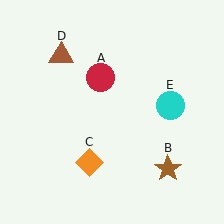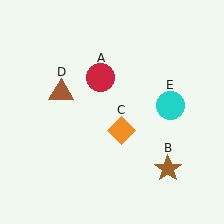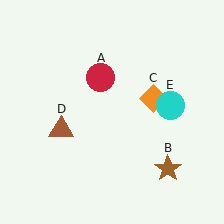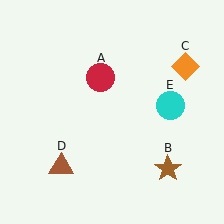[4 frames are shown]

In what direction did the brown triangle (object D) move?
The brown triangle (object D) moved down.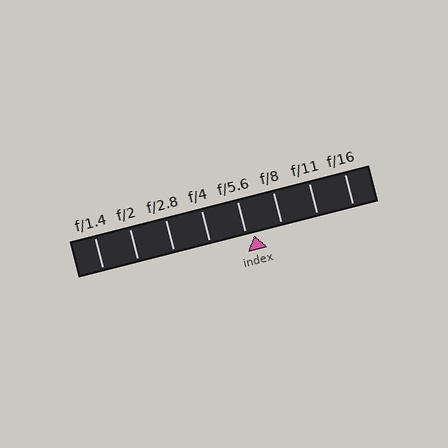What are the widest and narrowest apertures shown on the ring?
The widest aperture shown is f/1.4 and the narrowest is f/16.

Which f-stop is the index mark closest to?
The index mark is closest to f/5.6.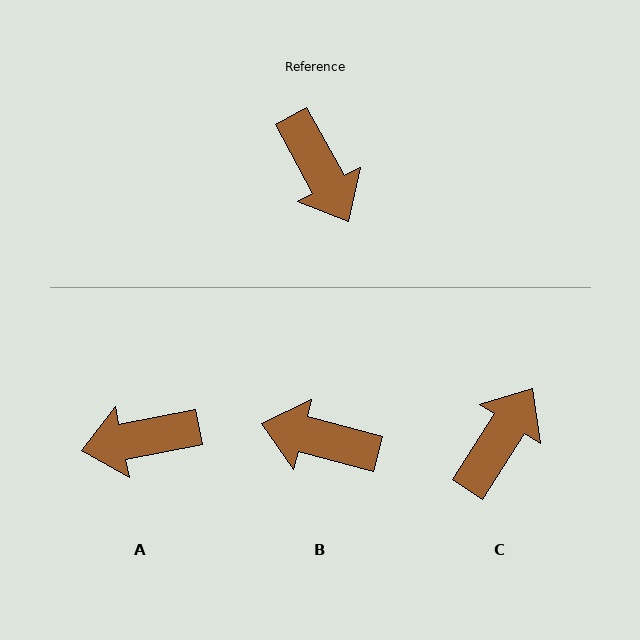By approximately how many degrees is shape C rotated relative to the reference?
Approximately 118 degrees counter-clockwise.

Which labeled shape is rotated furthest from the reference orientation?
B, about 133 degrees away.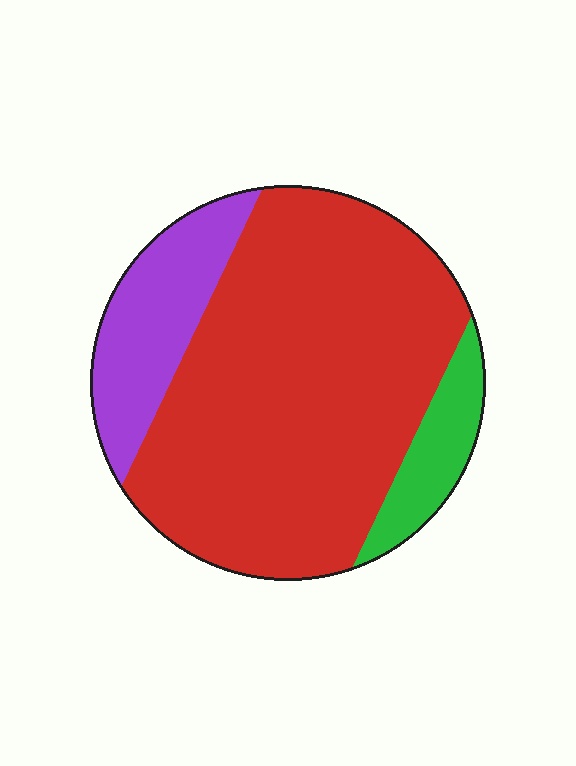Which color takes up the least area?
Green, at roughly 10%.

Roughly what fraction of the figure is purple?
Purple takes up about one sixth (1/6) of the figure.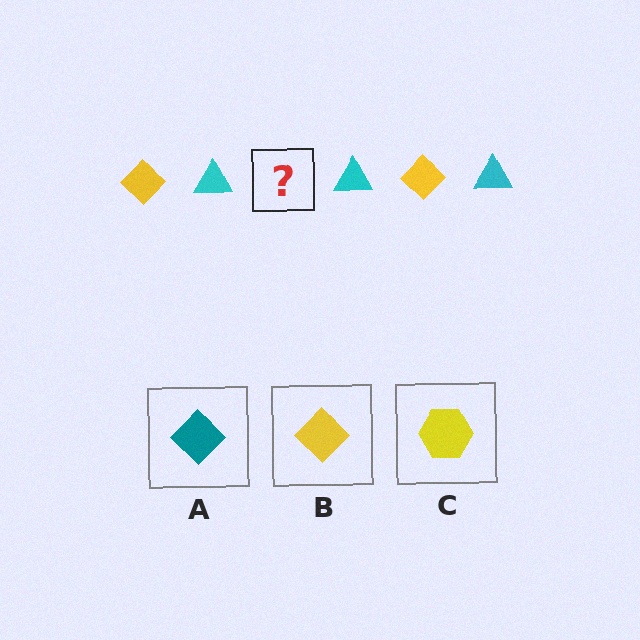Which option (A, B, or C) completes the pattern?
B.